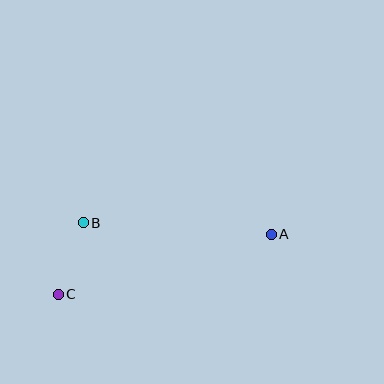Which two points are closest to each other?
Points B and C are closest to each other.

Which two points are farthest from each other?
Points A and C are farthest from each other.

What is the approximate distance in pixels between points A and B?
The distance between A and B is approximately 188 pixels.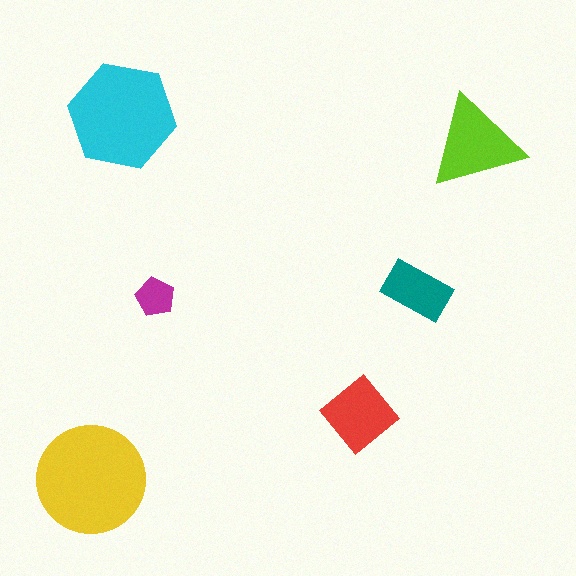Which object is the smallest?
The magenta pentagon.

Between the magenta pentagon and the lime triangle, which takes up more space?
The lime triangle.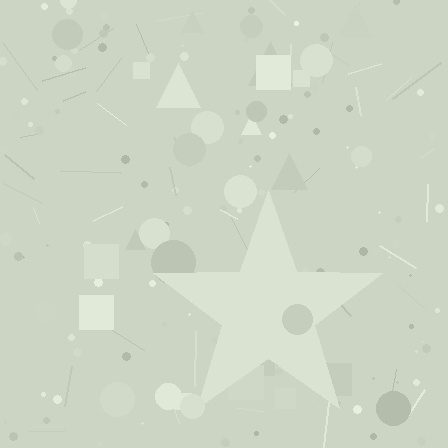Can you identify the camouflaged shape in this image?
The camouflaged shape is a star.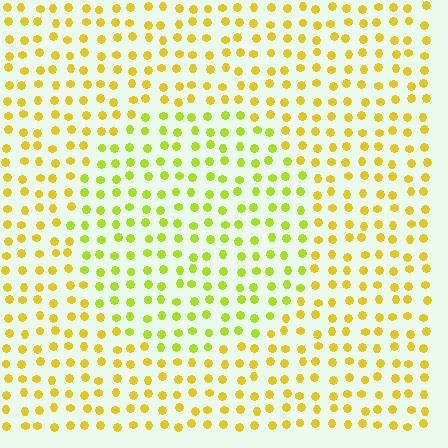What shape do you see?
I see a circle.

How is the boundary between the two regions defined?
The boundary is defined purely by a slight shift in hue (about 28 degrees). Spacing, size, and orientation are identical on both sides.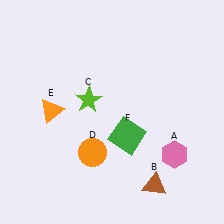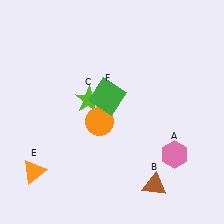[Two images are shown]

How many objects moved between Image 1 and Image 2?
3 objects moved between the two images.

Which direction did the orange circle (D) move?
The orange circle (D) moved up.